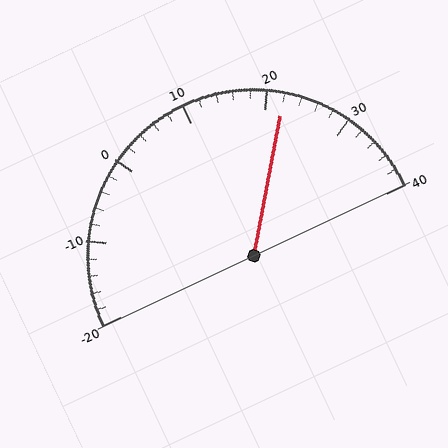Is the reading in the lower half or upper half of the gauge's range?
The reading is in the upper half of the range (-20 to 40).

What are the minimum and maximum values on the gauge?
The gauge ranges from -20 to 40.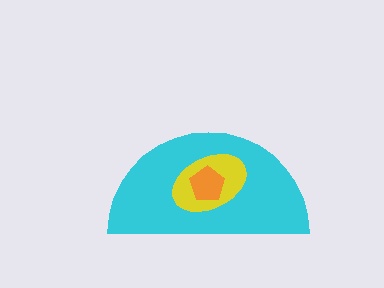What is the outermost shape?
The cyan semicircle.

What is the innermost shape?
The orange pentagon.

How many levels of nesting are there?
3.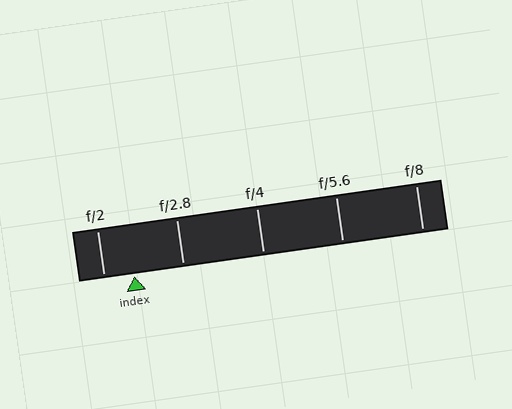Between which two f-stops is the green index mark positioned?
The index mark is between f/2 and f/2.8.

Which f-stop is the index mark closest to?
The index mark is closest to f/2.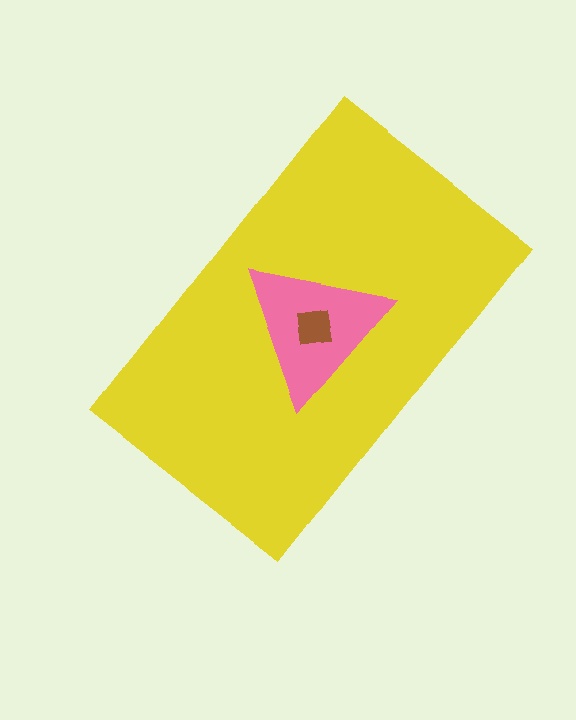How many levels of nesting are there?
3.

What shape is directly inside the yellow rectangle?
The pink triangle.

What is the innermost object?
The brown square.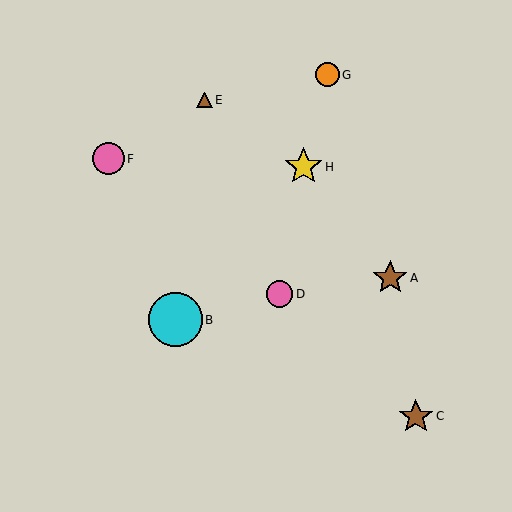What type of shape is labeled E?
Shape E is a brown triangle.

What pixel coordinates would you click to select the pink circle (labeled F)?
Click at (109, 159) to select the pink circle F.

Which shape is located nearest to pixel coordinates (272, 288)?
The pink circle (labeled D) at (280, 294) is nearest to that location.